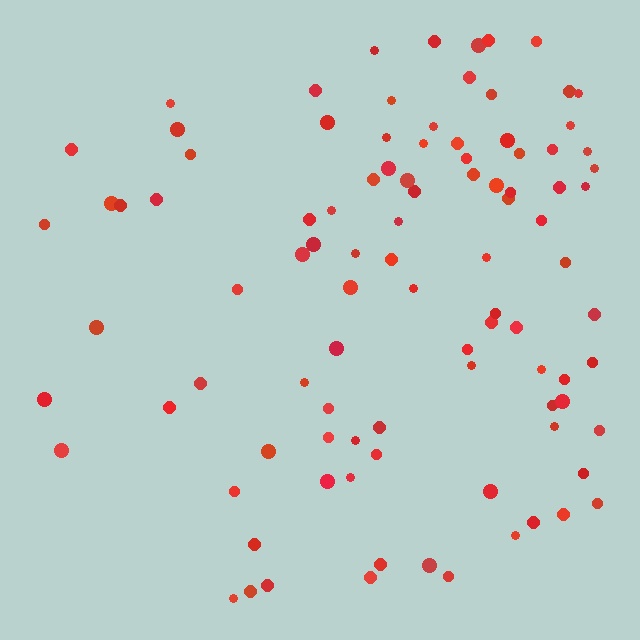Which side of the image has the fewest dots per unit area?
The left.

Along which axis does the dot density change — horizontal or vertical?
Horizontal.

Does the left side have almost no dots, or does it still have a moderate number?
Still a moderate number, just noticeably fewer than the right.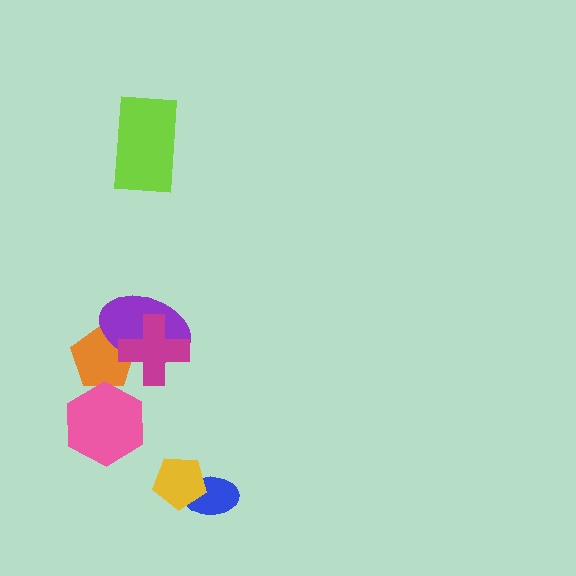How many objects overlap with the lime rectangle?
0 objects overlap with the lime rectangle.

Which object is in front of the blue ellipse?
The yellow pentagon is in front of the blue ellipse.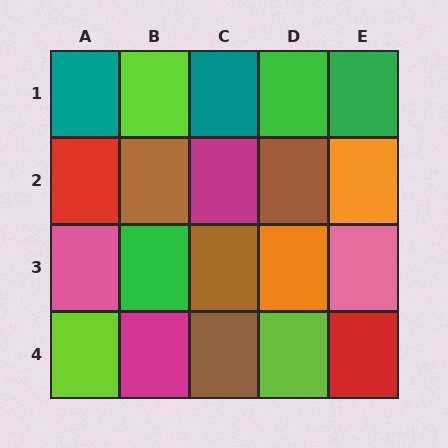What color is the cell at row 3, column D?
Orange.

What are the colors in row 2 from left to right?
Red, brown, magenta, brown, orange.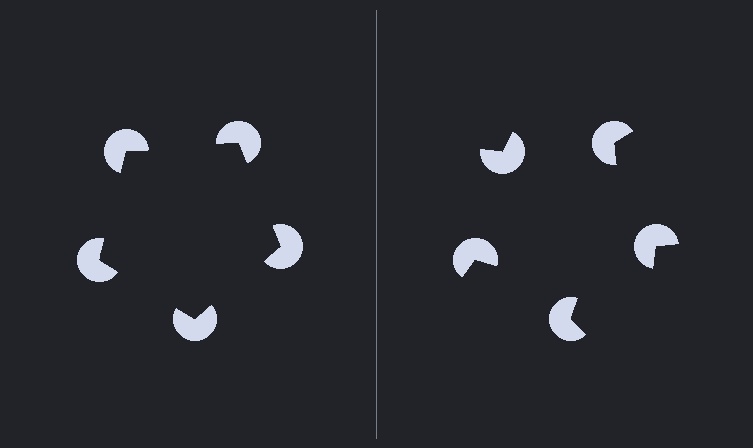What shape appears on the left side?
An illusory pentagon.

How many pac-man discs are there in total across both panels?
10 — 5 on each side.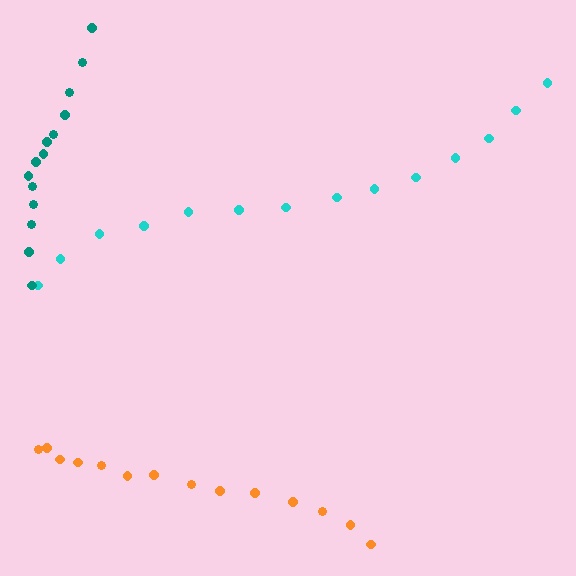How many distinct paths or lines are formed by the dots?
There are 3 distinct paths.